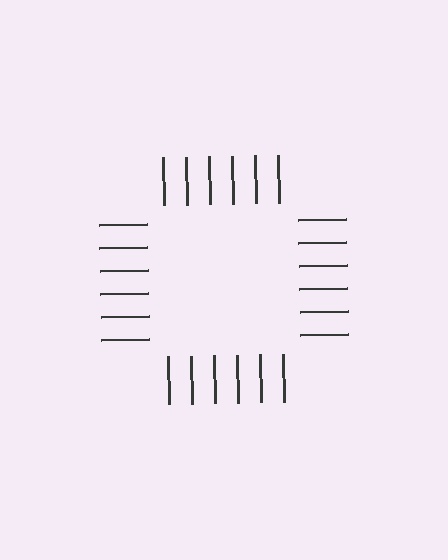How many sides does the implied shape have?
4 sides — the line-ends trace a square.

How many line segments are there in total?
24 — 6 along each of the 4 edges.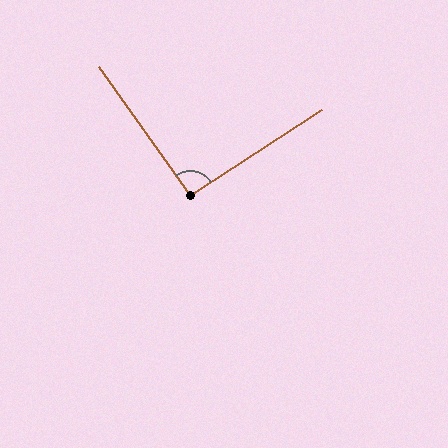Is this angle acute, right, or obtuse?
It is approximately a right angle.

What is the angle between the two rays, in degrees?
Approximately 92 degrees.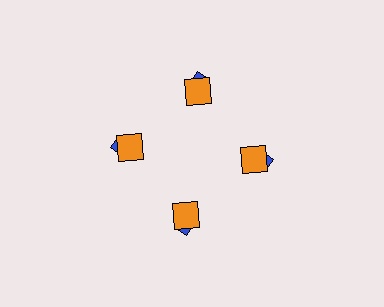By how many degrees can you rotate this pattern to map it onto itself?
The pattern maps onto itself every 90 degrees of rotation.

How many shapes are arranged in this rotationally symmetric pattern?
There are 8 shapes, arranged in 4 groups of 2.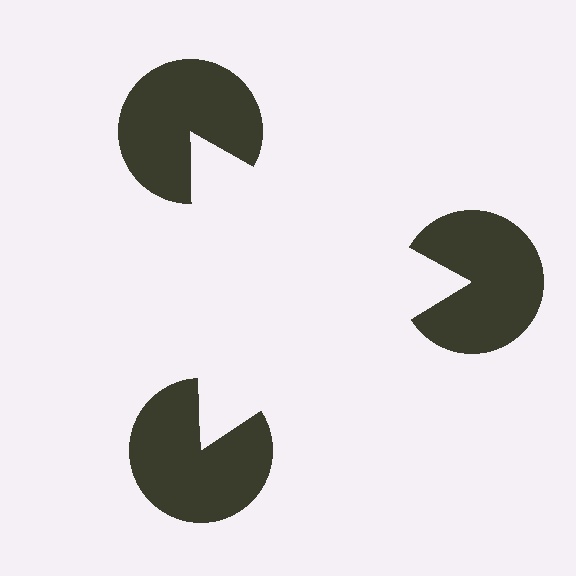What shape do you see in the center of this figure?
An illusory triangle — its edges are inferred from the aligned wedge cuts in the pac-man discs, not physically drawn.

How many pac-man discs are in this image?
There are 3 — one at each vertex of the illusory triangle.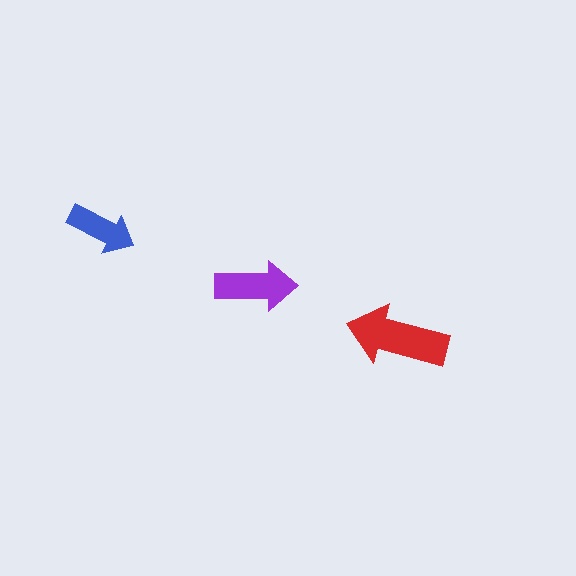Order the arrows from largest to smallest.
the red one, the purple one, the blue one.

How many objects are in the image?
There are 3 objects in the image.